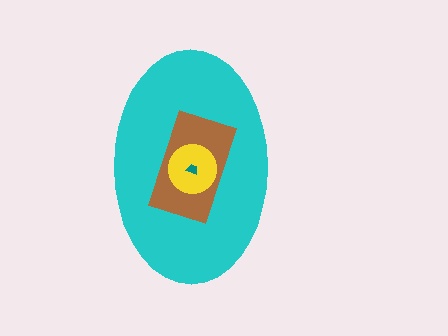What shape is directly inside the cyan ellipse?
The brown rectangle.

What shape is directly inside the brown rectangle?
The yellow circle.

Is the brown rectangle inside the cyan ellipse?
Yes.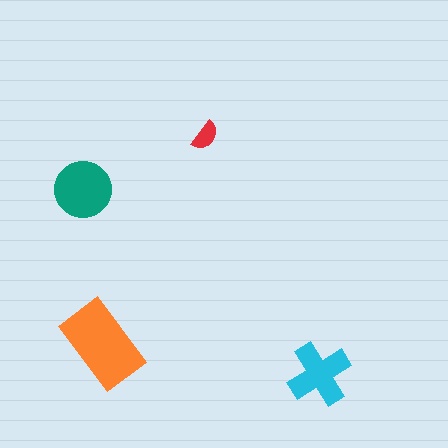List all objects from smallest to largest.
The red semicircle, the cyan cross, the teal circle, the orange rectangle.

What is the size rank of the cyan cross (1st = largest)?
3rd.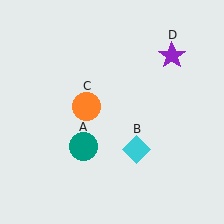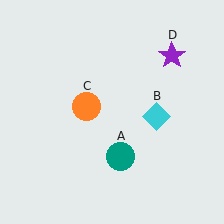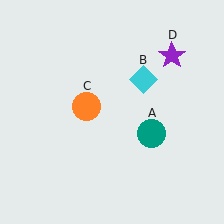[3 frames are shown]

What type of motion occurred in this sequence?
The teal circle (object A), cyan diamond (object B) rotated counterclockwise around the center of the scene.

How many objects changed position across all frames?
2 objects changed position: teal circle (object A), cyan diamond (object B).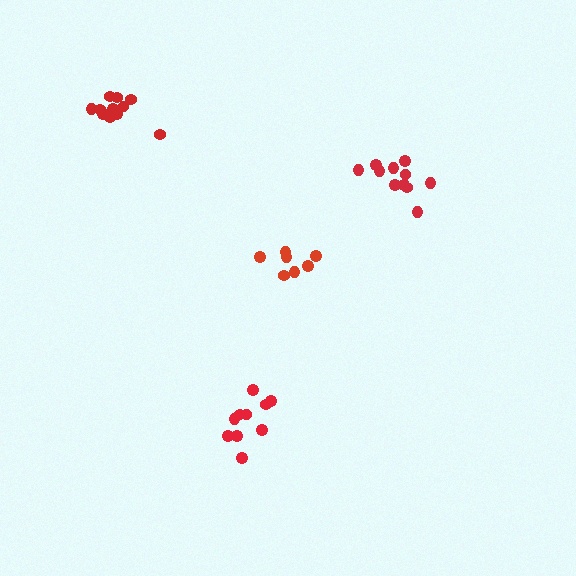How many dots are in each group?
Group 1: 11 dots, Group 2: 11 dots, Group 3: 10 dots, Group 4: 7 dots (39 total).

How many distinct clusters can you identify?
There are 4 distinct clusters.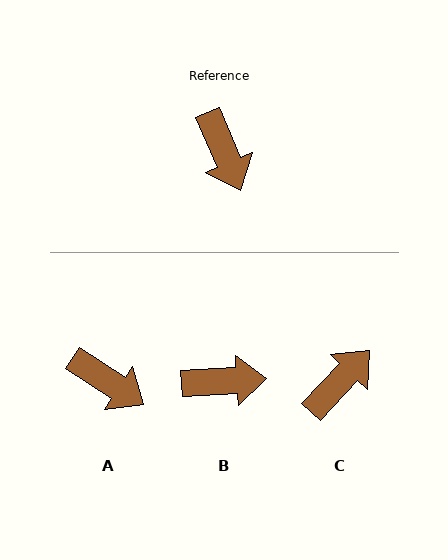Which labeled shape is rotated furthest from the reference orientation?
C, about 113 degrees away.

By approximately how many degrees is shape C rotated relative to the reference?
Approximately 113 degrees counter-clockwise.